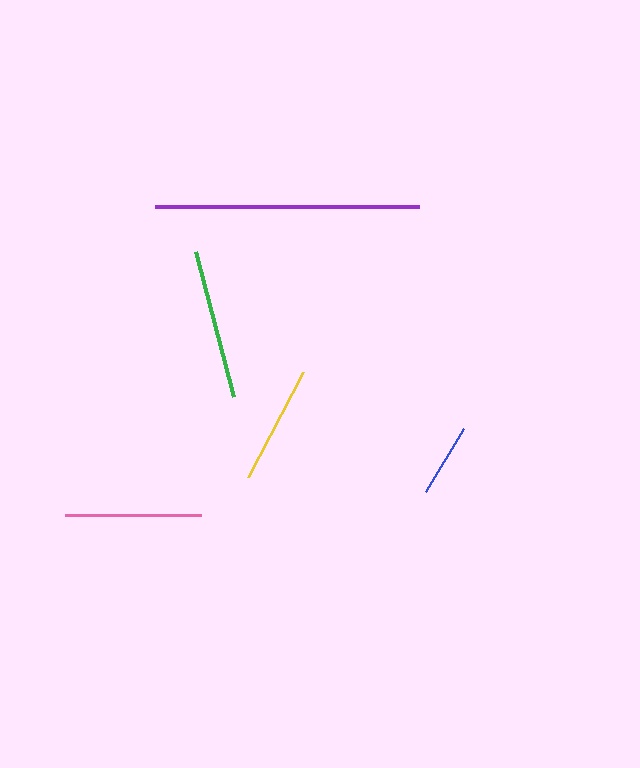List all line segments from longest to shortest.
From longest to shortest: purple, green, pink, yellow, blue.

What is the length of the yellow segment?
The yellow segment is approximately 118 pixels long.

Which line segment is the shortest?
The blue line is the shortest at approximately 73 pixels.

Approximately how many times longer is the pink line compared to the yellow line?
The pink line is approximately 1.2 times the length of the yellow line.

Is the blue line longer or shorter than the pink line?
The pink line is longer than the blue line.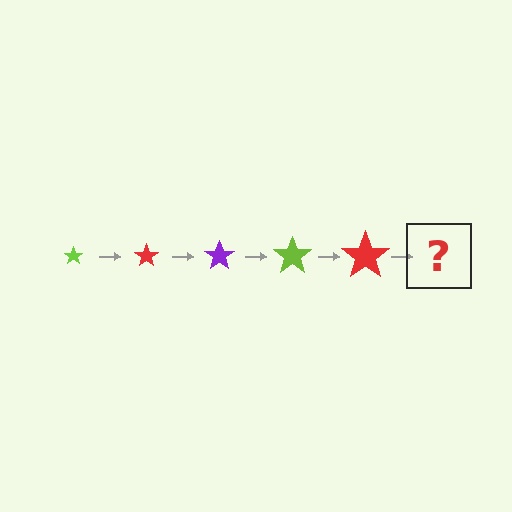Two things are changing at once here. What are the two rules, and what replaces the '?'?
The two rules are that the star grows larger each step and the color cycles through lime, red, and purple. The '?' should be a purple star, larger than the previous one.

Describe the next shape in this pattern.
It should be a purple star, larger than the previous one.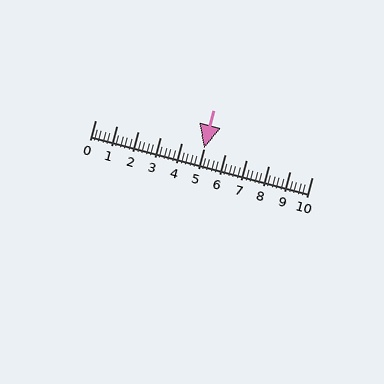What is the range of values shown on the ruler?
The ruler shows values from 0 to 10.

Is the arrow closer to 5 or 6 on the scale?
The arrow is closer to 5.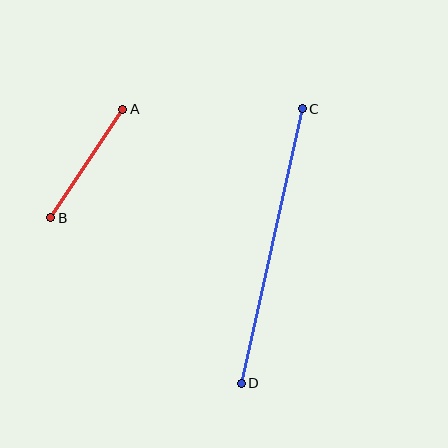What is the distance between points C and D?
The distance is approximately 281 pixels.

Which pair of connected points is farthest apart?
Points C and D are farthest apart.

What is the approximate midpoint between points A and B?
The midpoint is at approximately (87, 164) pixels.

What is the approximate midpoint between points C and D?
The midpoint is at approximately (272, 246) pixels.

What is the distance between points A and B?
The distance is approximately 130 pixels.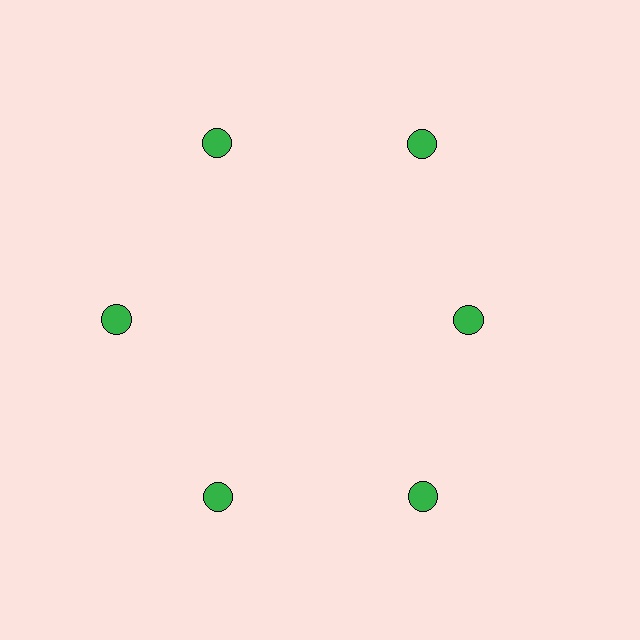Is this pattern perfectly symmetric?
No. The 6 green circles are arranged in a ring, but one element near the 3 o'clock position is pulled inward toward the center, breaking the 6-fold rotational symmetry.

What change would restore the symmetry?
The symmetry would be restored by moving it outward, back onto the ring so that all 6 circles sit at equal angles and equal distance from the center.